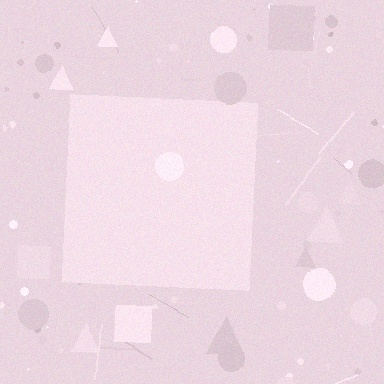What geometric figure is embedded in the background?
A square is embedded in the background.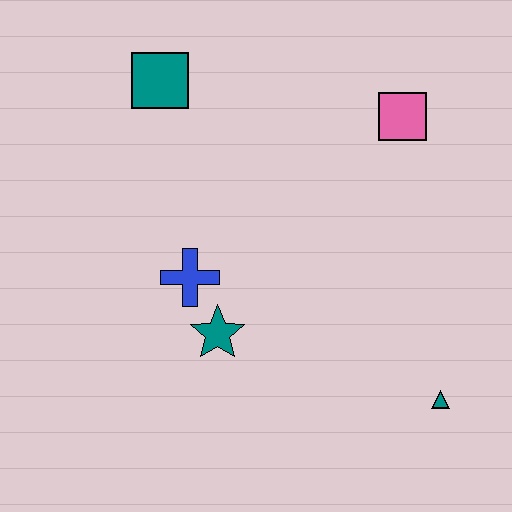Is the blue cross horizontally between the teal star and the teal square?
Yes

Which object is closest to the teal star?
The blue cross is closest to the teal star.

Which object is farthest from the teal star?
The pink square is farthest from the teal star.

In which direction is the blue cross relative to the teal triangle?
The blue cross is to the left of the teal triangle.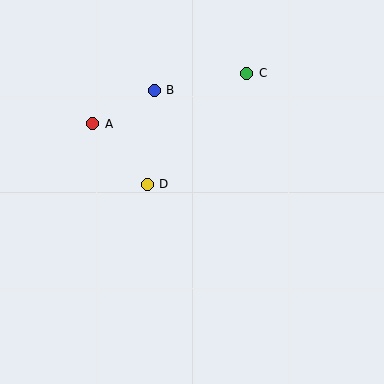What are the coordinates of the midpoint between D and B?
The midpoint between D and B is at (151, 137).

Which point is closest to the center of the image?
Point D at (147, 184) is closest to the center.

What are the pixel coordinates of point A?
Point A is at (93, 124).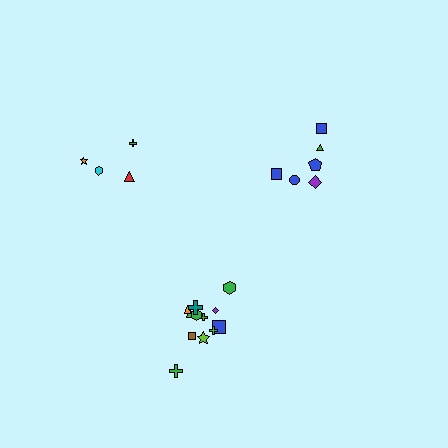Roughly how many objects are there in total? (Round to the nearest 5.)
Roughly 20 objects in total.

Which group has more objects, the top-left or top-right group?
The top-right group.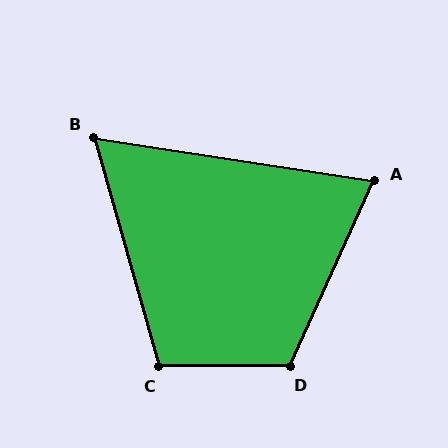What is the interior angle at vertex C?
Approximately 106 degrees (obtuse).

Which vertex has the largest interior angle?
D, at approximately 115 degrees.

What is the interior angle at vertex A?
Approximately 74 degrees (acute).